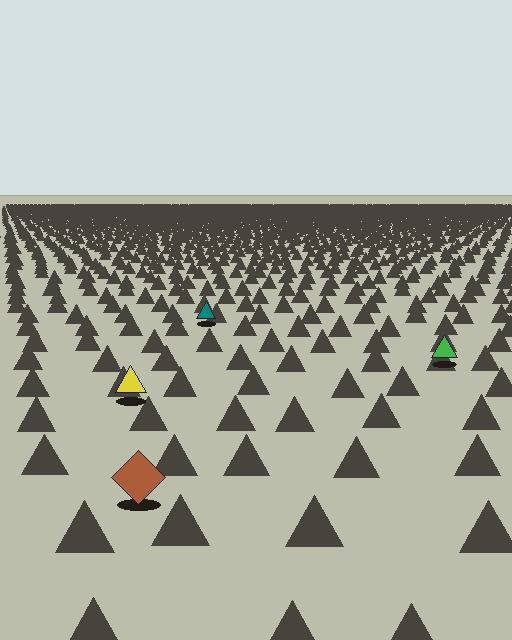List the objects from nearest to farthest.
From nearest to farthest: the brown diamond, the yellow triangle, the green triangle, the teal triangle.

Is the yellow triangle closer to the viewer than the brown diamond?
No. The brown diamond is closer — you can tell from the texture gradient: the ground texture is coarser near it.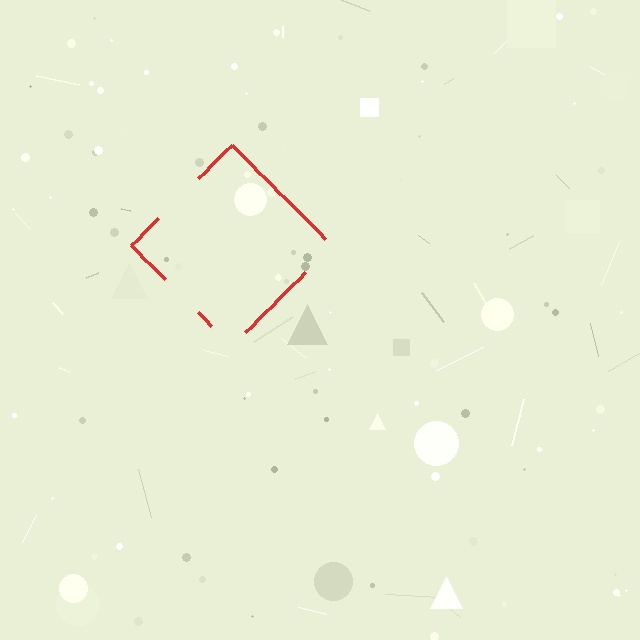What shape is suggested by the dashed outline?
The dashed outline suggests a diamond.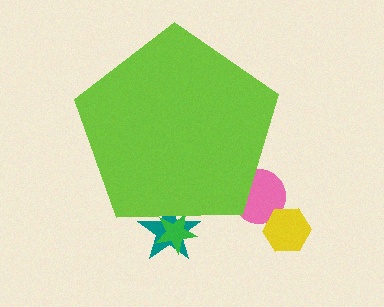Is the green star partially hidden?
Yes, the green star is partially hidden behind the lime pentagon.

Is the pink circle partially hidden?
Yes, the pink circle is partially hidden behind the lime pentagon.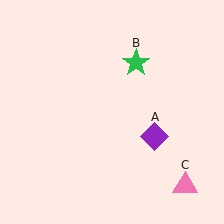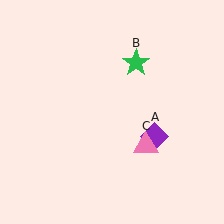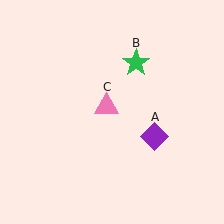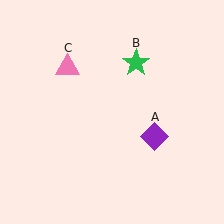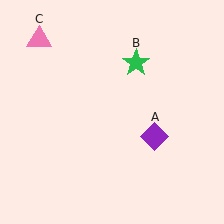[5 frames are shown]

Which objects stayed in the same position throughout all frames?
Purple diamond (object A) and green star (object B) remained stationary.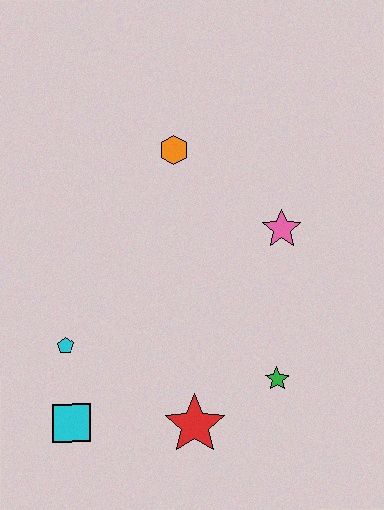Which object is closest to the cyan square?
The cyan pentagon is closest to the cyan square.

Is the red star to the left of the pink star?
Yes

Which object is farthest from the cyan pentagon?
The pink star is farthest from the cyan pentagon.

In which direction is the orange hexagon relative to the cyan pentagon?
The orange hexagon is above the cyan pentagon.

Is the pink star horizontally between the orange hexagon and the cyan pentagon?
No